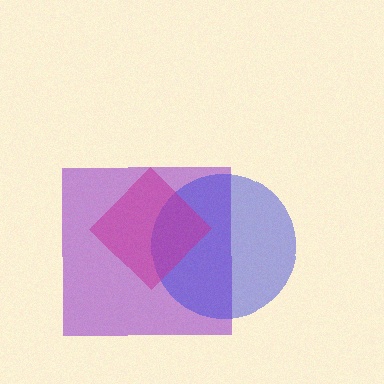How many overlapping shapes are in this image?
There are 3 overlapping shapes in the image.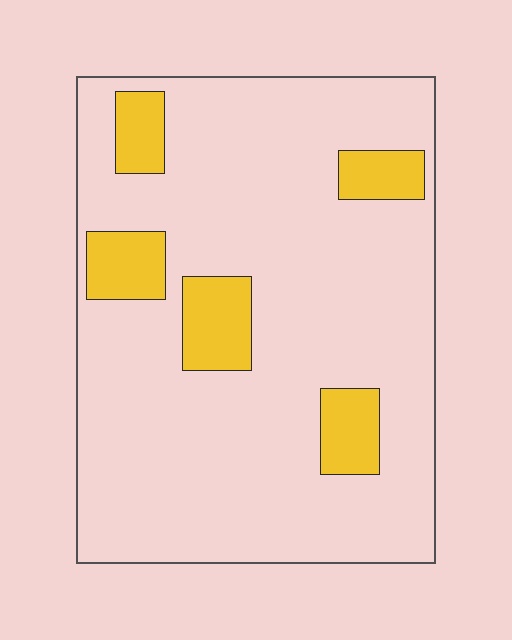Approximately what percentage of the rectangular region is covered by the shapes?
Approximately 15%.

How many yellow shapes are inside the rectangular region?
5.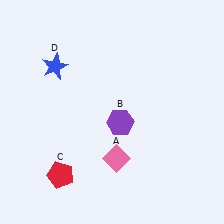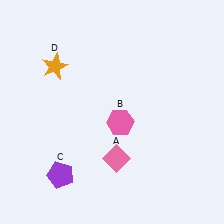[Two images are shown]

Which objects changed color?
B changed from purple to pink. C changed from red to purple. D changed from blue to orange.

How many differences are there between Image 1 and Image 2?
There are 3 differences between the two images.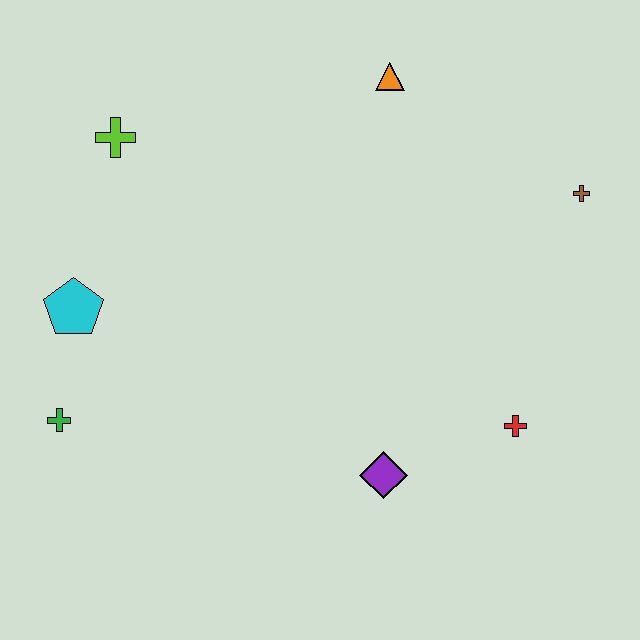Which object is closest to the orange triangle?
The brown cross is closest to the orange triangle.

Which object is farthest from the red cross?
The lime cross is farthest from the red cross.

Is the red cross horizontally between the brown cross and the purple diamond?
Yes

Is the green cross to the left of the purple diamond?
Yes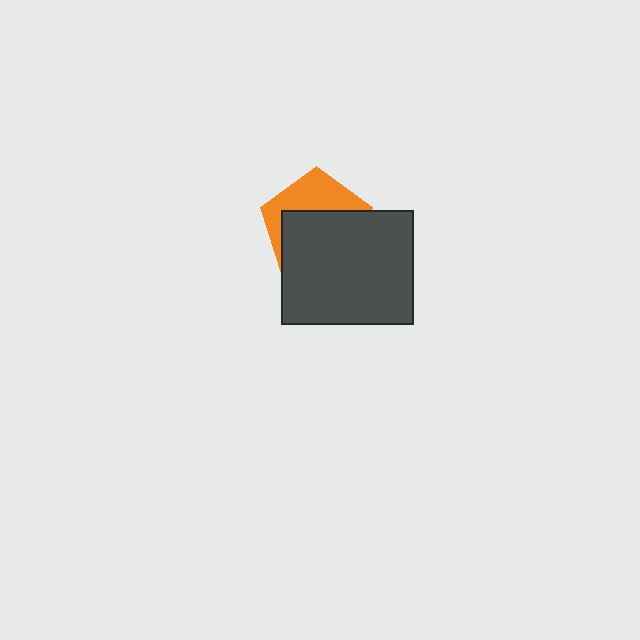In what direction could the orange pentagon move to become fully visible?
The orange pentagon could move up. That would shift it out from behind the dark gray rectangle entirely.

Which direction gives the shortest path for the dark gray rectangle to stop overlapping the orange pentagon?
Moving down gives the shortest separation.